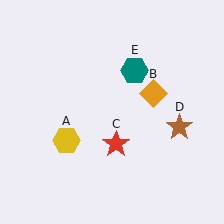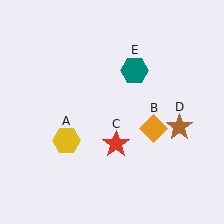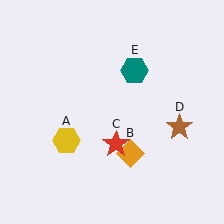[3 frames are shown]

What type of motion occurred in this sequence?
The orange diamond (object B) rotated clockwise around the center of the scene.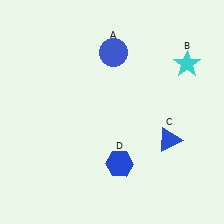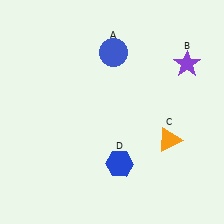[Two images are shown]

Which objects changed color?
B changed from cyan to purple. C changed from blue to orange.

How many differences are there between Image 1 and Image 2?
There are 2 differences between the two images.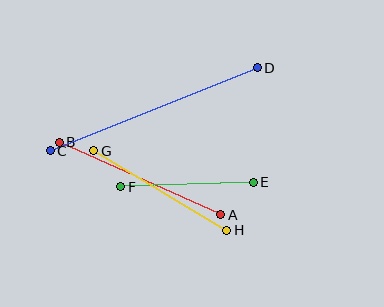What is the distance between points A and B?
The distance is approximately 177 pixels.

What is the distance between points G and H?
The distance is approximately 155 pixels.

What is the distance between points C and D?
The distance is approximately 223 pixels.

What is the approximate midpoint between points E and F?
The midpoint is at approximately (187, 185) pixels.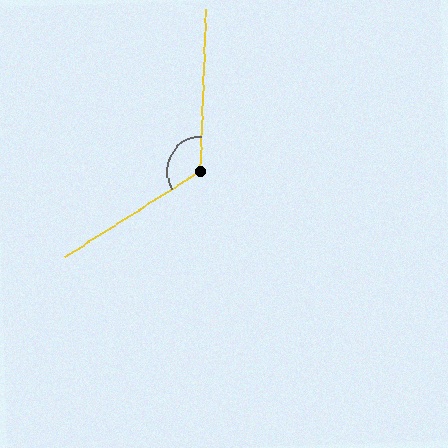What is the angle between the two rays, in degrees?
Approximately 124 degrees.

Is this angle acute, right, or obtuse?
It is obtuse.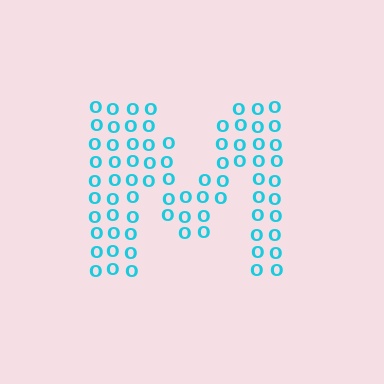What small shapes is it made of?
It is made of small letter O's.